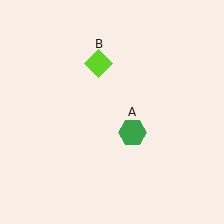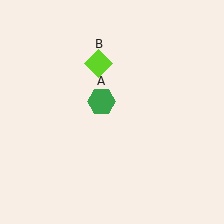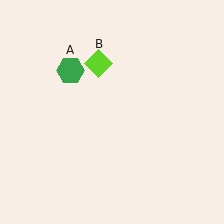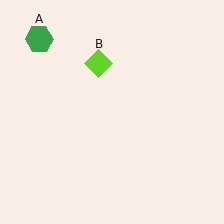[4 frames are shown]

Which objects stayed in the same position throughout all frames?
Lime diamond (object B) remained stationary.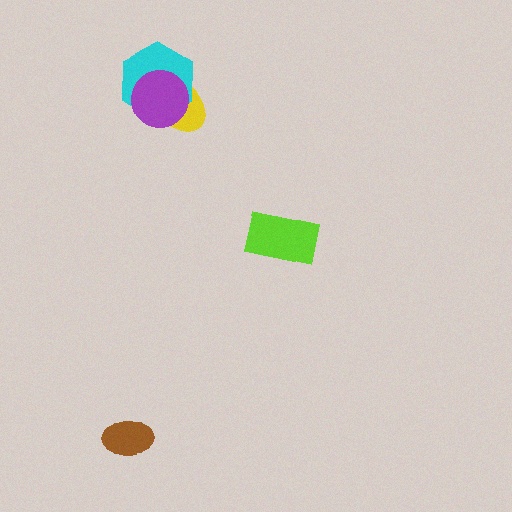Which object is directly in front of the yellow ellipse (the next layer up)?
The cyan hexagon is directly in front of the yellow ellipse.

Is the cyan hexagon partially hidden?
Yes, it is partially covered by another shape.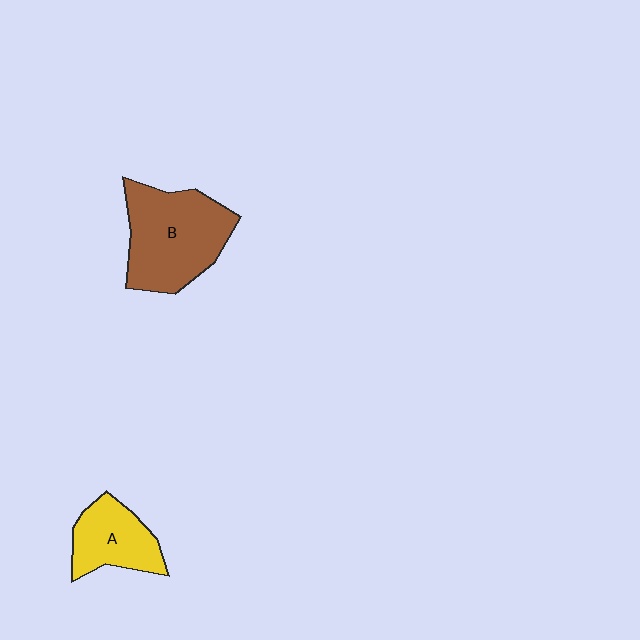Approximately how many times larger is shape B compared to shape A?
Approximately 1.8 times.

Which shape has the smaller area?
Shape A (yellow).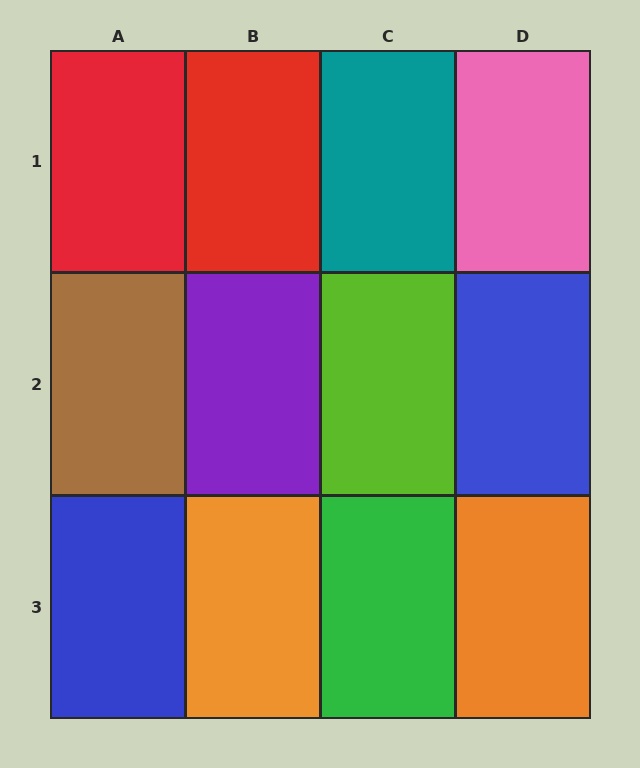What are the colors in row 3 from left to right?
Blue, orange, green, orange.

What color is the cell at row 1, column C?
Teal.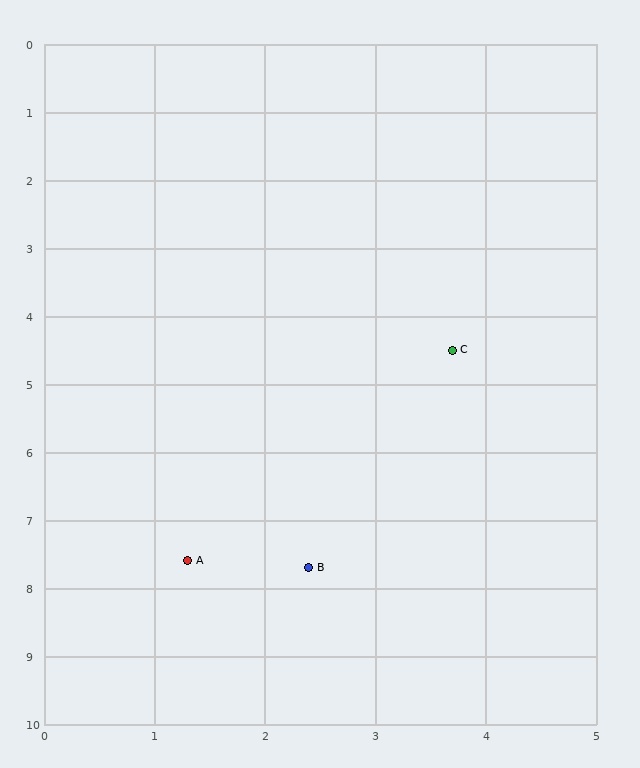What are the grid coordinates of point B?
Point B is at approximately (2.4, 7.7).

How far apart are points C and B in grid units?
Points C and B are about 3.5 grid units apart.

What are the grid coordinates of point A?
Point A is at approximately (1.3, 7.6).